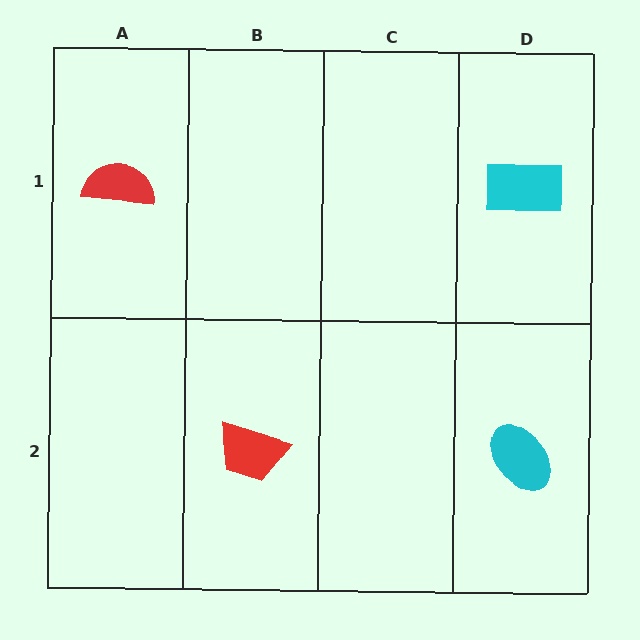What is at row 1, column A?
A red semicircle.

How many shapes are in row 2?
2 shapes.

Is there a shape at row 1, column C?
No, that cell is empty.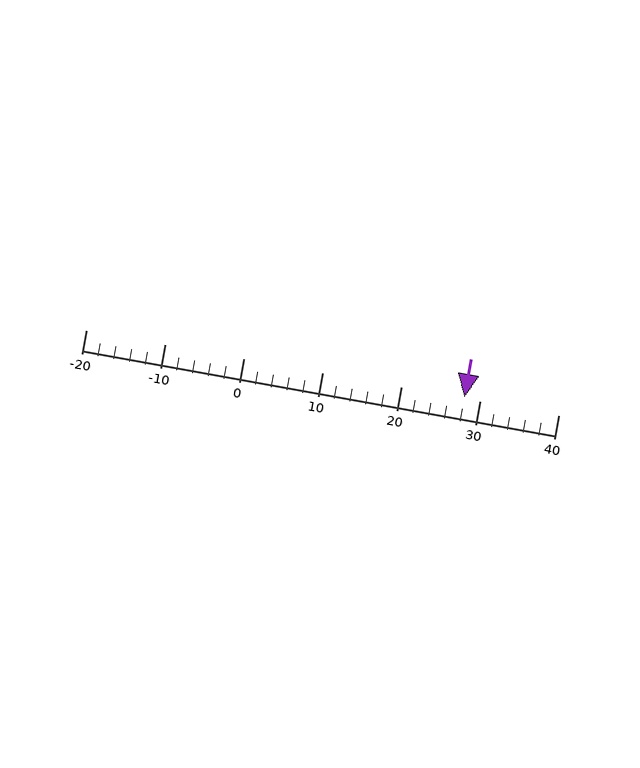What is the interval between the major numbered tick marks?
The major tick marks are spaced 10 units apart.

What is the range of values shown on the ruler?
The ruler shows values from -20 to 40.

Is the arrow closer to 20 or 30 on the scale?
The arrow is closer to 30.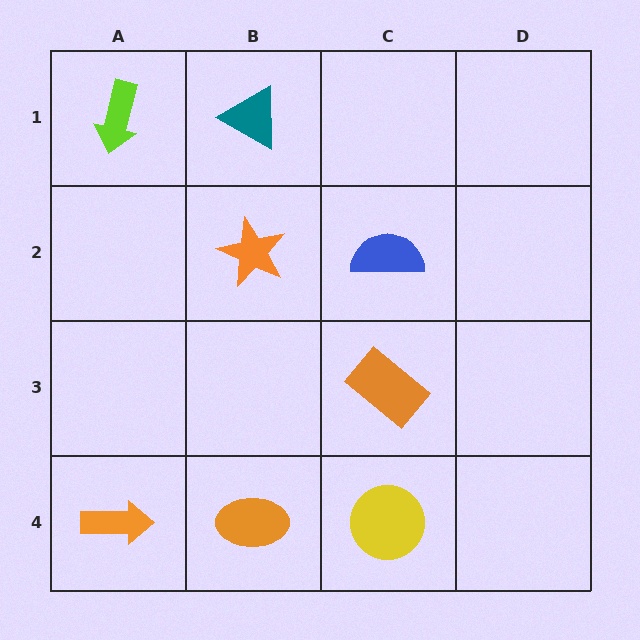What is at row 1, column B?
A teal triangle.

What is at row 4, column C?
A yellow circle.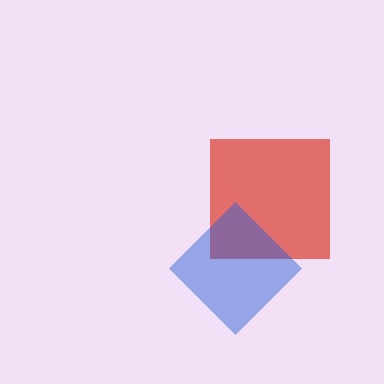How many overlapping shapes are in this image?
There are 2 overlapping shapes in the image.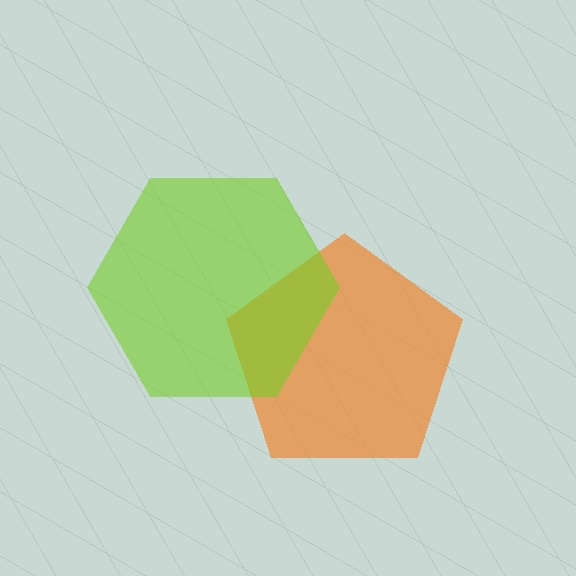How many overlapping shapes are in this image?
There are 2 overlapping shapes in the image.